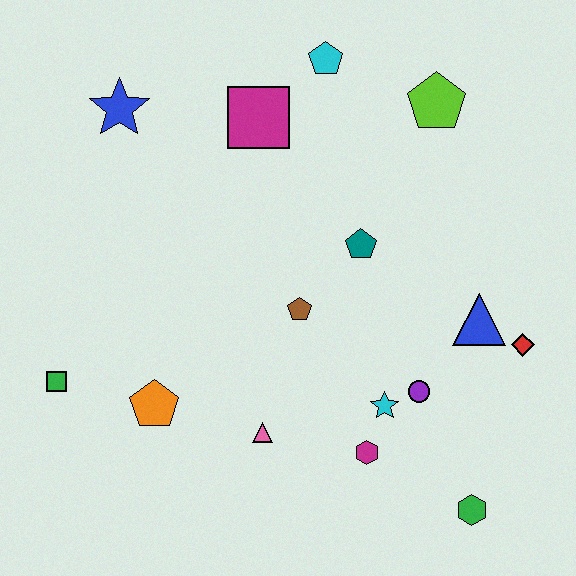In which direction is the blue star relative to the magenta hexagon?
The blue star is above the magenta hexagon.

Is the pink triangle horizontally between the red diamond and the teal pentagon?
No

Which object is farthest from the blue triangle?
The green square is farthest from the blue triangle.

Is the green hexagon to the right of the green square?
Yes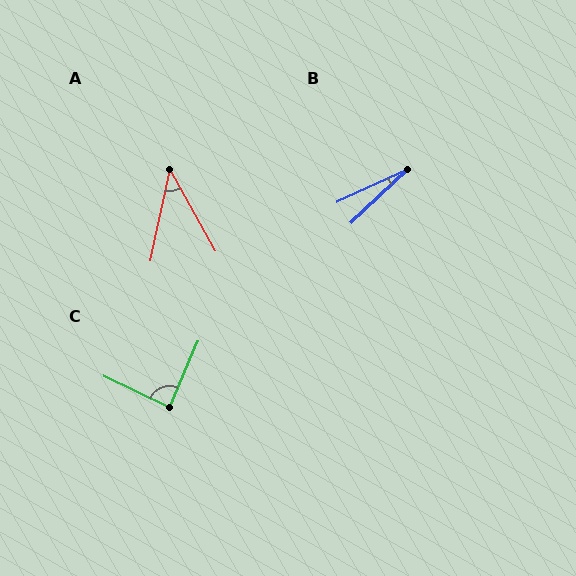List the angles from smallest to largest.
B (19°), A (41°), C (88°).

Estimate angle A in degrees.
Approximately 41 degrees.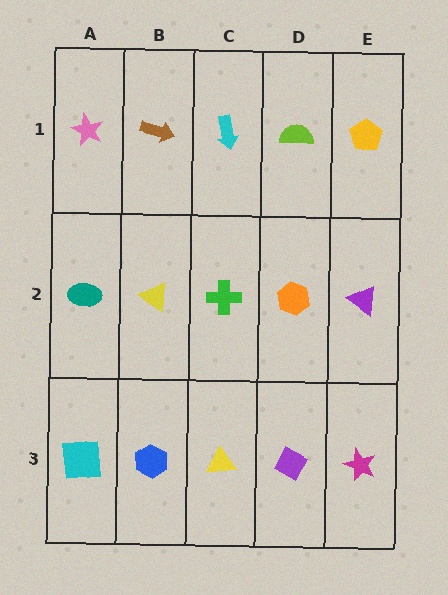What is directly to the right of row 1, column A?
A brown arrow.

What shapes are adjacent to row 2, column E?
A yellow pentagon (row 1, column E), a magenta star (row 3, column E), an orange hexagon (row 2, column D).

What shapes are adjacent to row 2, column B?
A brown arrow (row 1, column B), a blue hexagon (row 3, column B), a teal ellipse (row 2, column A), a green cross (row 2, column C).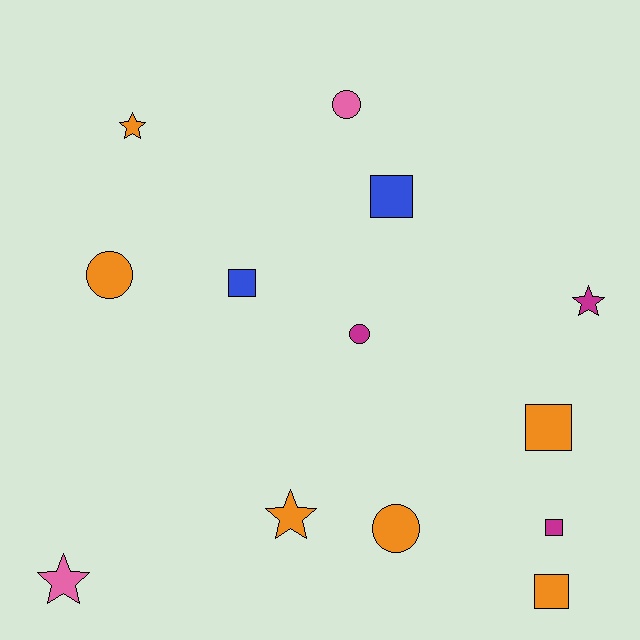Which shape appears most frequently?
Square, with 5 objects.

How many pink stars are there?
There is 1 pink star.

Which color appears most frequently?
Orange, with 6 objects.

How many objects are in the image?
There are 13 objects.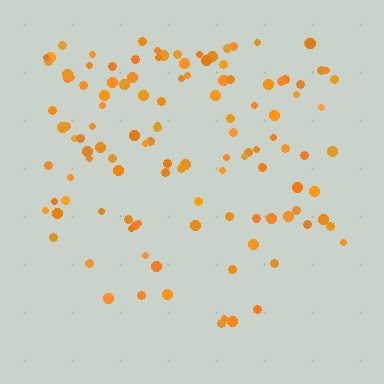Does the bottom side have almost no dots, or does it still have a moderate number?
Still a moderate number, just noticeably fewer than the top.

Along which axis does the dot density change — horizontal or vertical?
Vertical.